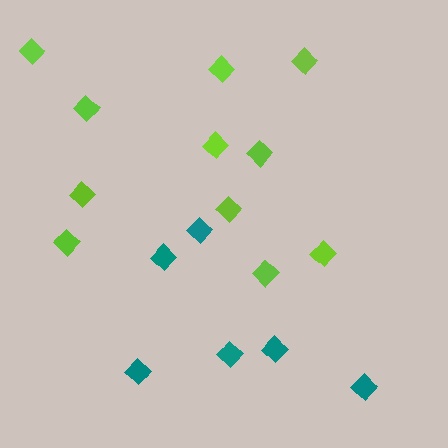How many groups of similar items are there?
There are 2 groups: one group of teal diamonds (6) and one group of lime diamonds (11).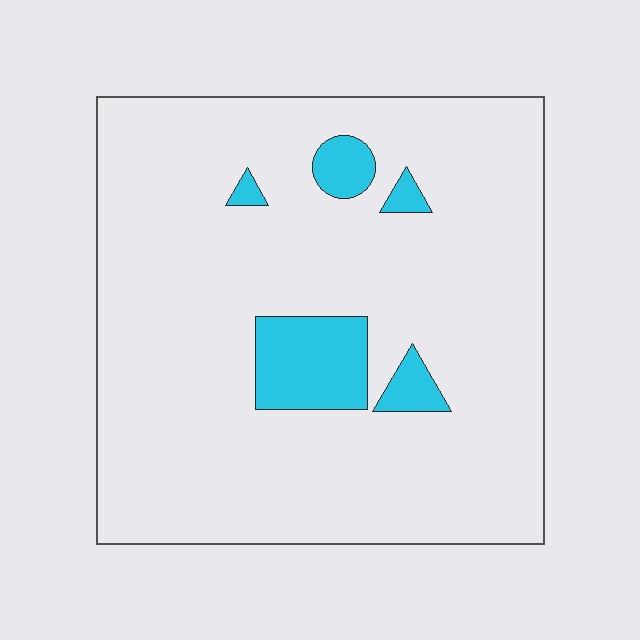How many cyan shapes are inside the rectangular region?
5.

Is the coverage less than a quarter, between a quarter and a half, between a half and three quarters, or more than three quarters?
Less than a quarter.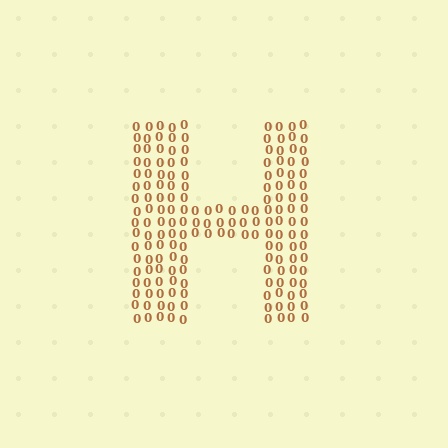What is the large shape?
The large shape is the letter H.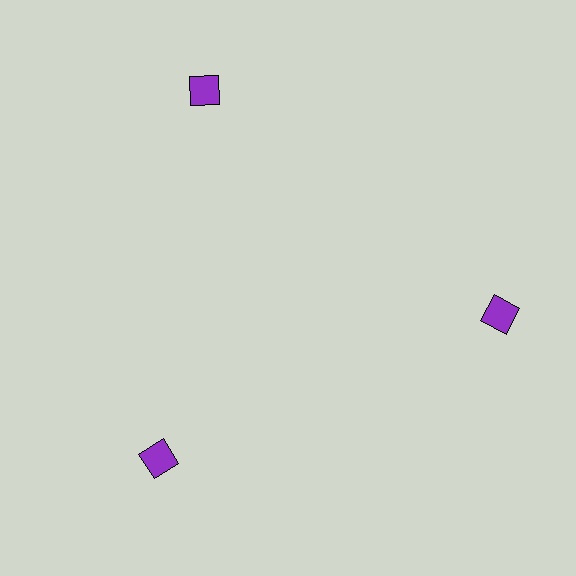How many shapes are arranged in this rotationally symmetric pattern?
There are 3 shapes, arranged in 3 groups of 1.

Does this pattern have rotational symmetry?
Yes, this pattern has 3-fold rotational symmetry. It looks the same after rotating 120 degrees around the center.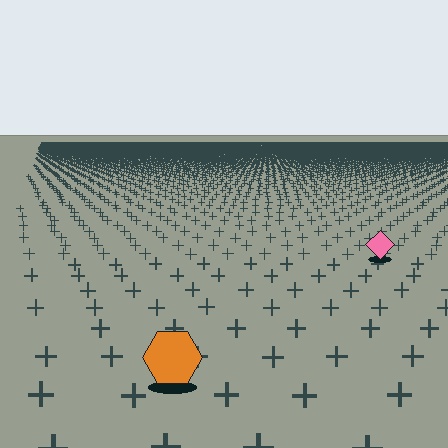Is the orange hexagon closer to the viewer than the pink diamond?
Yes. The orange hexagon is closer — you can tell from the texture gradient: the ground texture is coarser near it.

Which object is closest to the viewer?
The orange hexagon is closest. The texture marks near it are larger and more spread out.